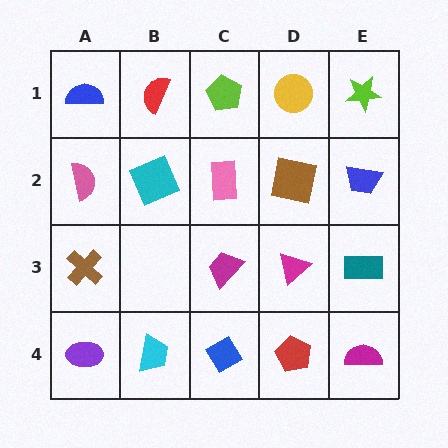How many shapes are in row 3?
4 shapes.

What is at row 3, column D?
A magenta triangle.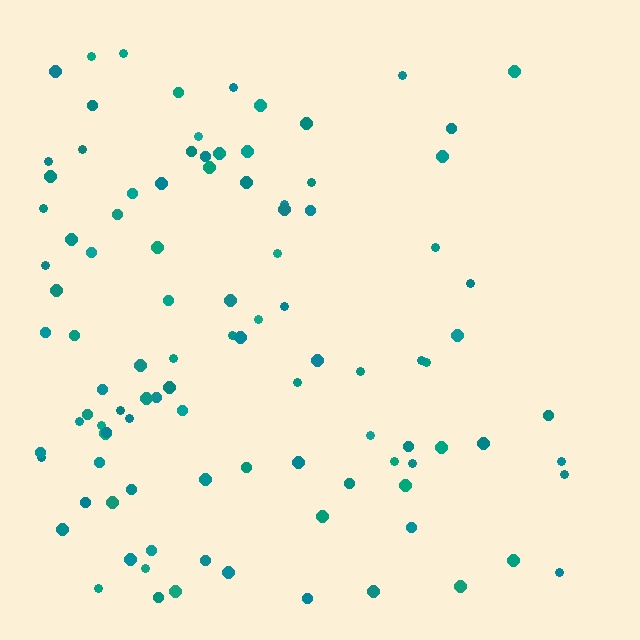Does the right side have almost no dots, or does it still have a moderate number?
Still a moderate number, just noticeably fewer than the left.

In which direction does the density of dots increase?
From right to left, with the left side densest.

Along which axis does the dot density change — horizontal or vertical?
Horizontal.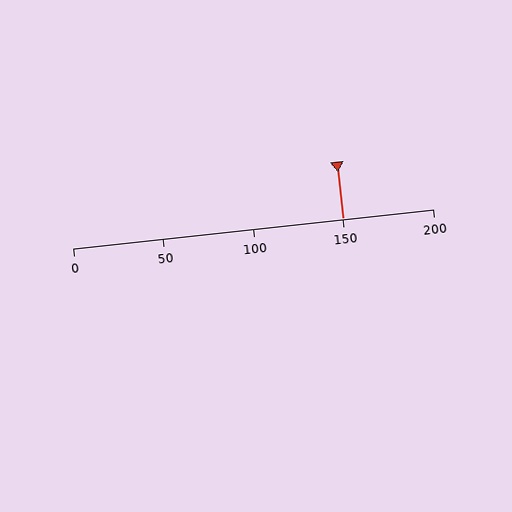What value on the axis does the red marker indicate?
The marker indicates approximately 150.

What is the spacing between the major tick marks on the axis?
The major ticks are spaced 50 apart.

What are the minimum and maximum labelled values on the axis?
The axis runs from 0 to 200.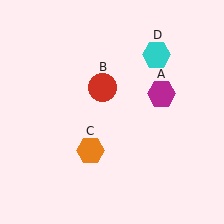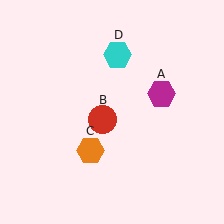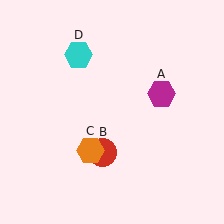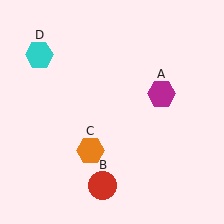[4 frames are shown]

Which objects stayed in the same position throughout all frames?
Magenta hexagon (object A) and orange hexagon (object C) remained stationary.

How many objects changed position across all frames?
2 objects changed position: red circle (object B), cyan hexagon (object D).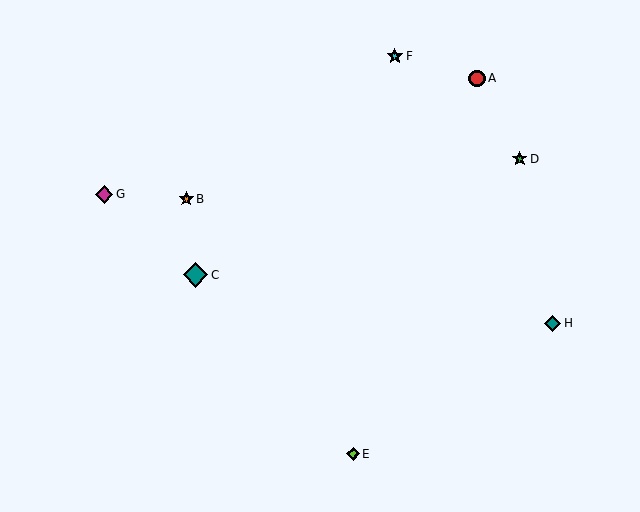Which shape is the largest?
The teal diamond (labeled C) is the largest.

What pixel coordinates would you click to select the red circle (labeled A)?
Click at (477, 78) to select the red circle A.